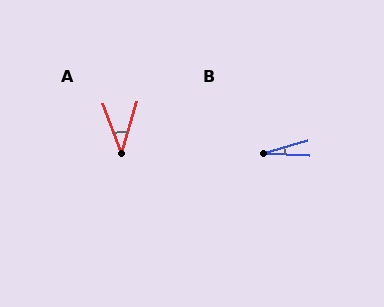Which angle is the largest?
A, at approximately 36 degrees.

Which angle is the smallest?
B, at approximately 19 degrees.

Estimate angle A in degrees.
Approximately 36 degrees.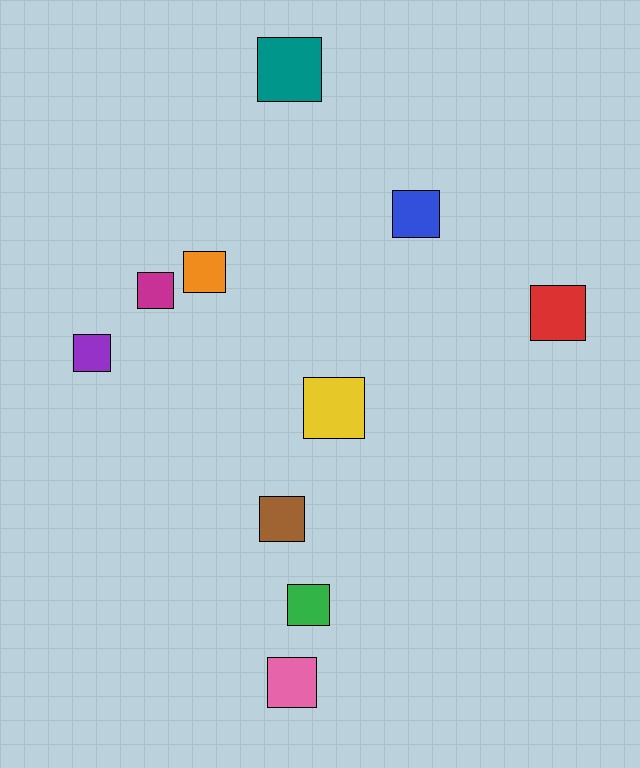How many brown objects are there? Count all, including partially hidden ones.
There is 1 brown object.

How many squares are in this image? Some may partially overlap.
There are 10 squares.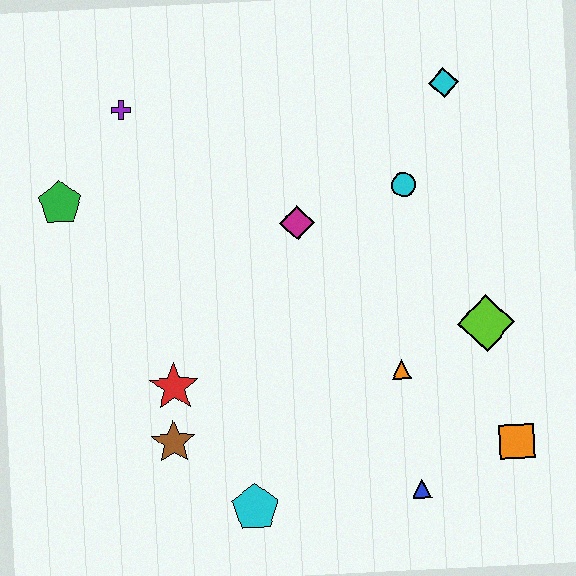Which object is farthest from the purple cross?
The orange square is farthest from the purple cross.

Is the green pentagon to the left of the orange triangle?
Yes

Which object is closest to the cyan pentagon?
The brown star is closest to the cyan pentagon.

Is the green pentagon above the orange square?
Yes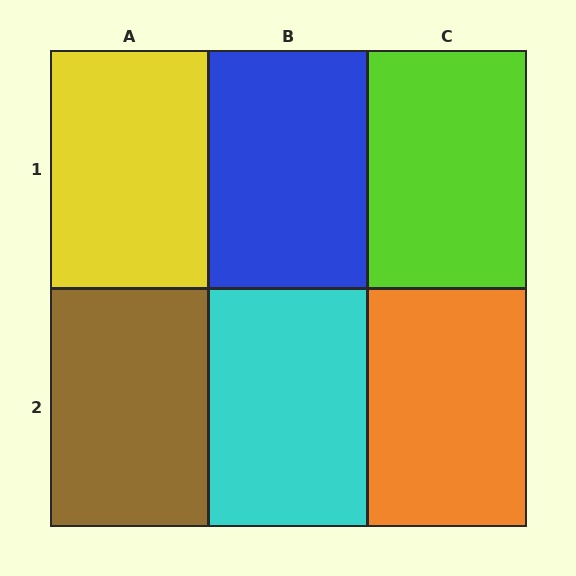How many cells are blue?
1 cell is blue.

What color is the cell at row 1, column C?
Lime.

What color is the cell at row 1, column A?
Yellow.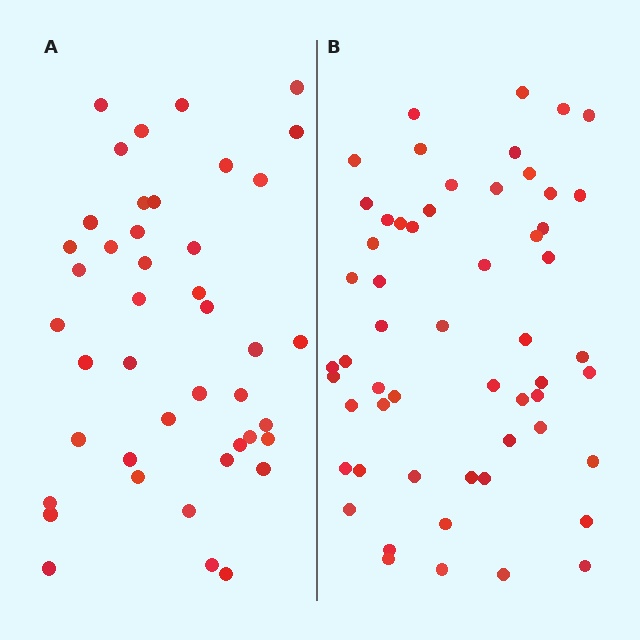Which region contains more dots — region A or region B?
Region B (the right region) has more dots.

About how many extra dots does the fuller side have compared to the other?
Region B has approximately 15 more dots than region A.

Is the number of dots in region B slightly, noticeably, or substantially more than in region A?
Region B has noticeably more, but not dramatically so. The ratio is roughly 1.3 to 1.